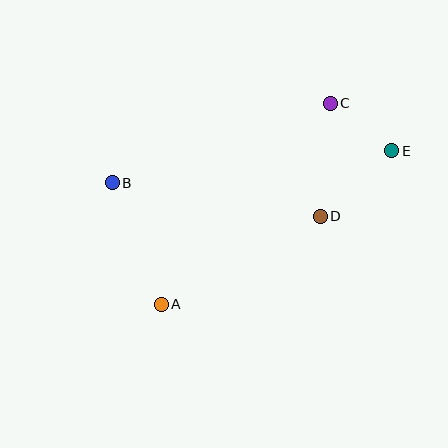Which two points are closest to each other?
Points C and E are closest to each other.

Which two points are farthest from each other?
Points B and E are farthest from each other.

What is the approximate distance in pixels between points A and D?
The distance between A and D is approximately 181 pixels.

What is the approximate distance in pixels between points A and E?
The distance between A and E is approximately 277 pixels.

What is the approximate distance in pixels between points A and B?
The distance between A and B is approximately 131 pixels.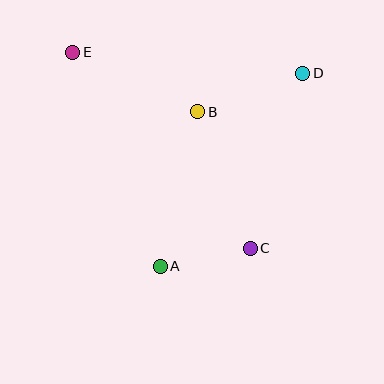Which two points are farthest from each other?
Points C and E are farthest from each other.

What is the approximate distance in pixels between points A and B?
The distance between A and B is approximately 159 pixels.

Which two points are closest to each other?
Points A and C are closest to each other.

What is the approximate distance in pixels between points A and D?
The distance between A and D is approximately 240 pixels.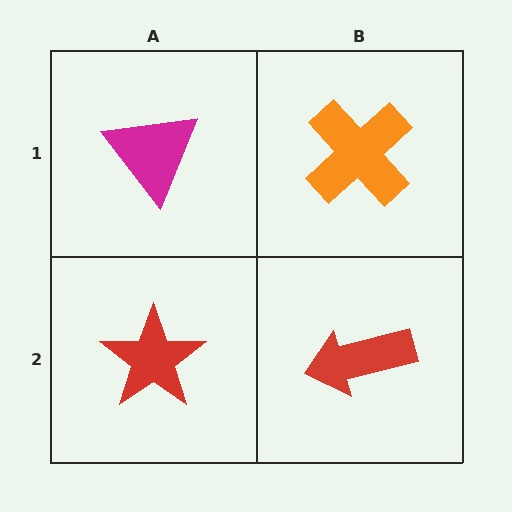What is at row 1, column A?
A magenta triangle.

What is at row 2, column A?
A red star.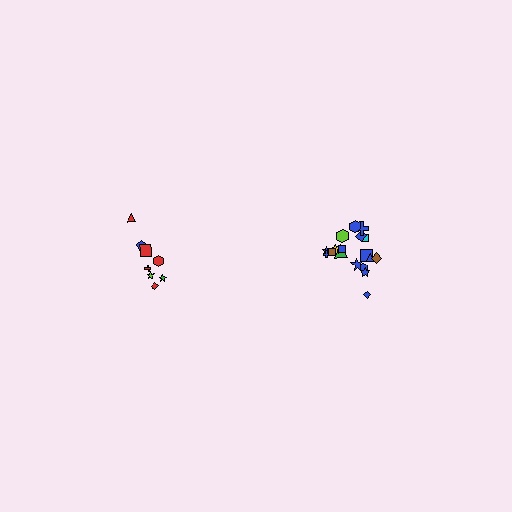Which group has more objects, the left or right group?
The right group.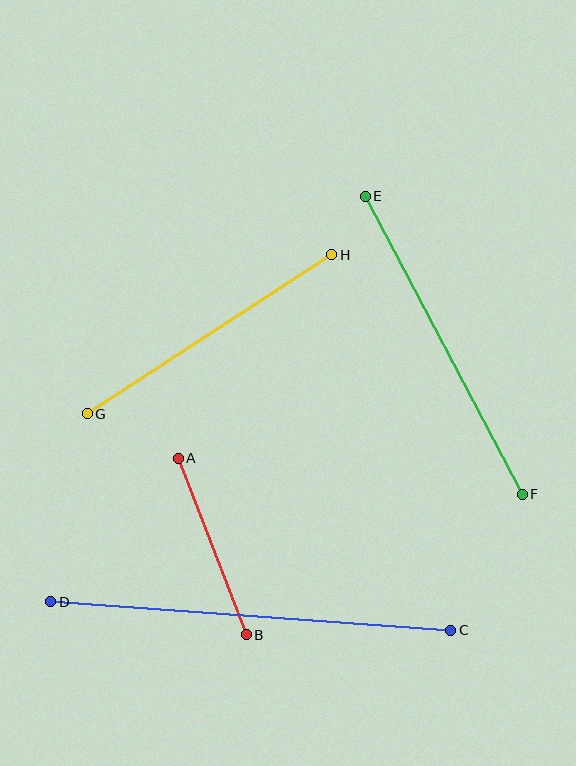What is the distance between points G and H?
The distance is approximately 292 pixels.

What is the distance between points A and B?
The distance is approximately 189 pixels.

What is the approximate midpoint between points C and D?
The midpoint is at approximately (251, 616) pixels.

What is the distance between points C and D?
The distance is approximately 401 pixels.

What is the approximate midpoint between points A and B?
The midpoint is at approximately (212, 546) pixels.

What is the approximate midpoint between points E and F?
The midpoint is at approximately (444, 345) pixels.